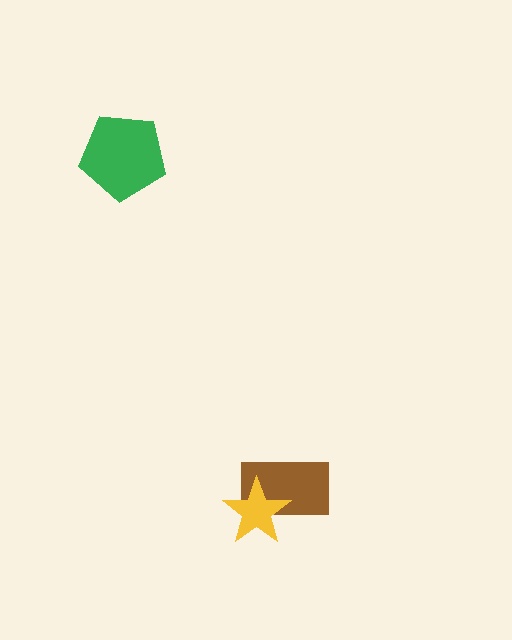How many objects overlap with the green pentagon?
0 objects overlap with the green pentagon.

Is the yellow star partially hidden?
No, no other shape covers it.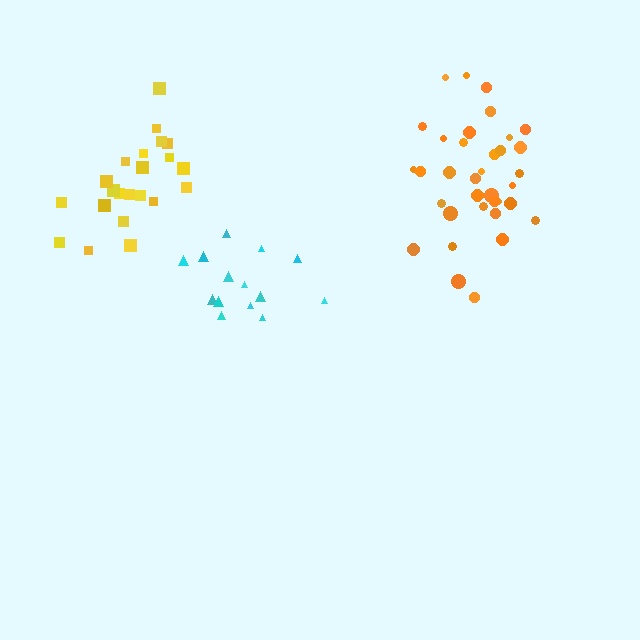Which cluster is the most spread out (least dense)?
Cyan.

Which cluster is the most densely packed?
Orange.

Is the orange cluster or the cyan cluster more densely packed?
Orange.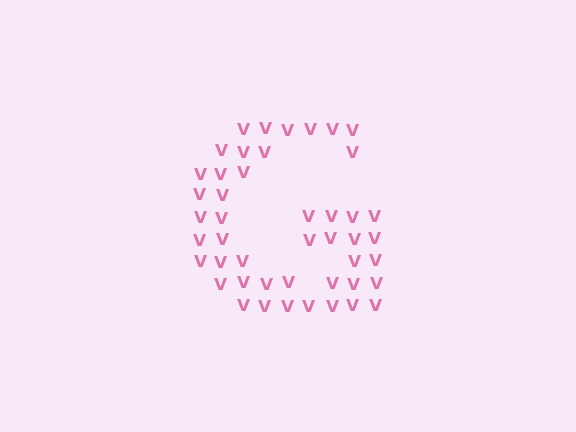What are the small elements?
The small elements are letter V's.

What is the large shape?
The large shape is the letter G.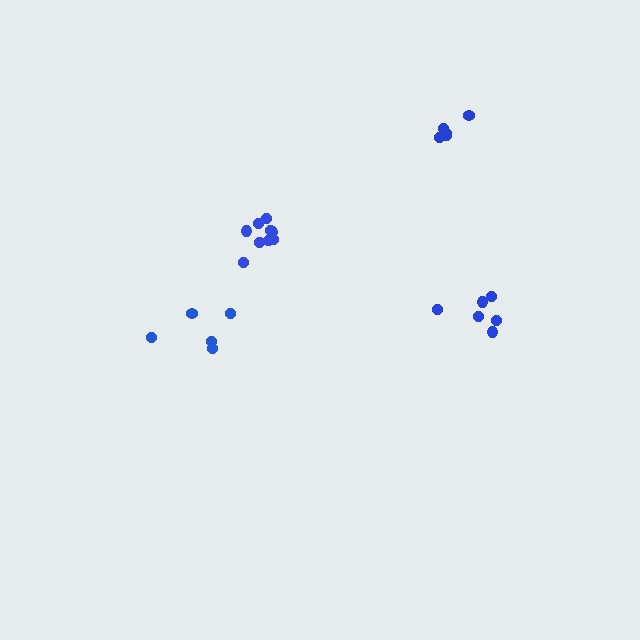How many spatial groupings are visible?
There are 4 spatial groupings.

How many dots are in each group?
Group 1: 9 dots, Group 2: 6 dots, Group 3: 5 dots, Group 4: 5 dots (25 total).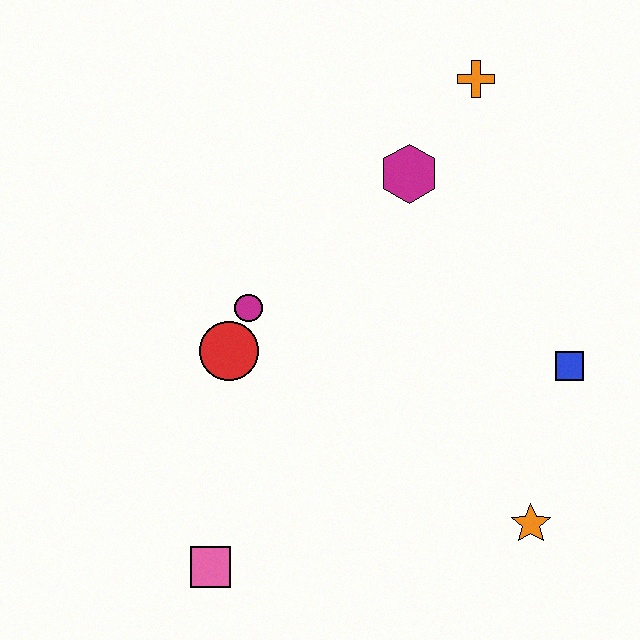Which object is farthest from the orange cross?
The pink square is farthest from the orange cross.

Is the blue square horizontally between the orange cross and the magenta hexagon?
No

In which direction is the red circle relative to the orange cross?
The red circle is below the orange cross.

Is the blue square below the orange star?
No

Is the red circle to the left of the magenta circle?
Yes